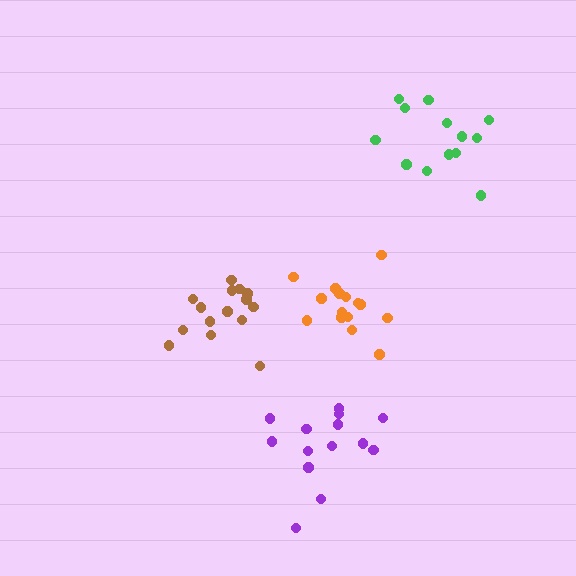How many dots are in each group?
Group 1: 15 dots, Group 2: 13 dots, Group 3: 14 dots, Group 4: 15 dots (57 total).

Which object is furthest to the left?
The brown cluster is leftmost.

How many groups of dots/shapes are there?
There are 4 groups.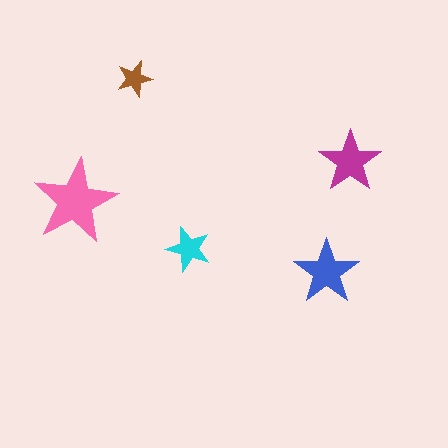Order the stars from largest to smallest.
the pink one, the blue one, the magenta one, the cyan one, the brown one.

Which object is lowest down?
The blue star is bottommost.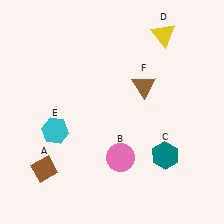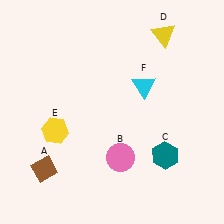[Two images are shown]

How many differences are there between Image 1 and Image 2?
There are 2 differences between the two images.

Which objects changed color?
E changed from cyan to yellow. F changed from brown to cyan.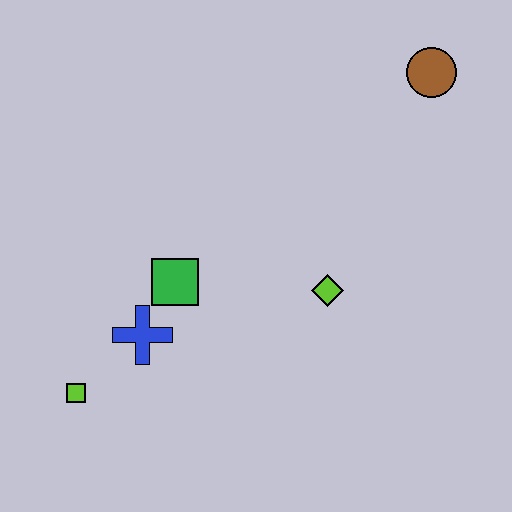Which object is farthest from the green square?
The brown circle is farthest from the green square.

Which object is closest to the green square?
The blue cross is closest to the green square.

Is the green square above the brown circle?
No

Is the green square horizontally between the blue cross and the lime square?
No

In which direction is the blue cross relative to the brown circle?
The blue cross is to the left of the brown circle.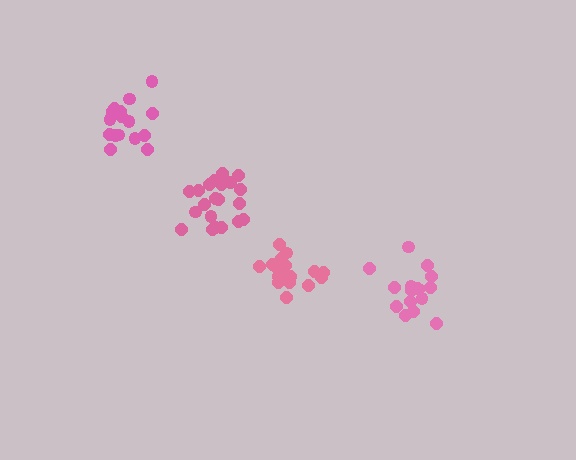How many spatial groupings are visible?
There are 4 spatial groupings.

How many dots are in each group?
Group 1: 19 dots, Group 2: 16 dots, Group 3: 16 dots, Group 4: 21 dots (72 total).